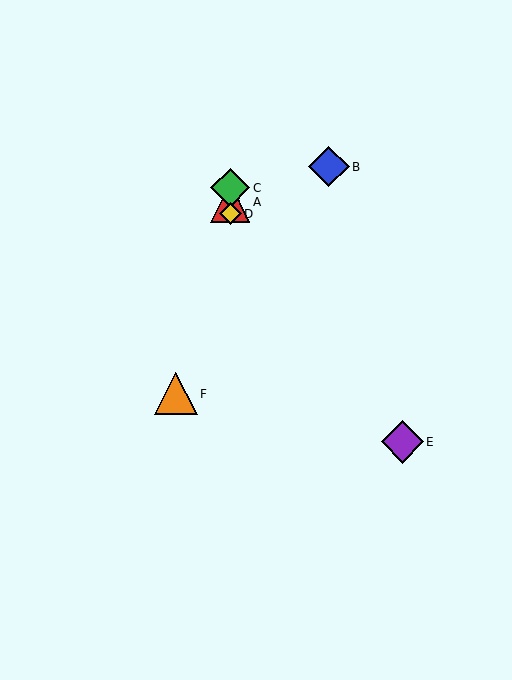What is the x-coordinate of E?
Object E is at x≈402.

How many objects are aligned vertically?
3 objects (A, C, D) are aligned vertically.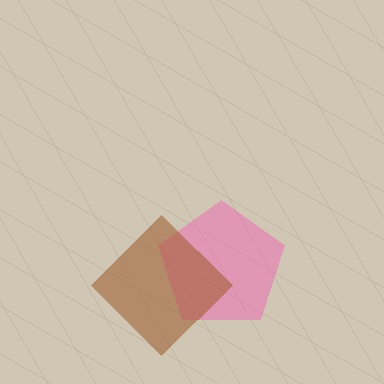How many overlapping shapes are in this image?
There are 2 overlapping shapes in the image.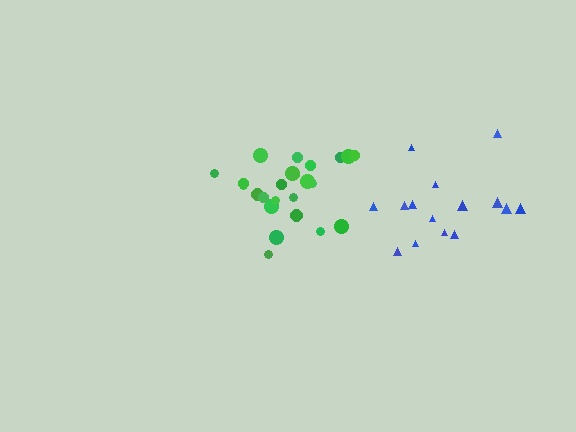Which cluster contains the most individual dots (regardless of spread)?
Green (24).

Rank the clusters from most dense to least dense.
green, blue.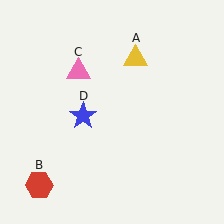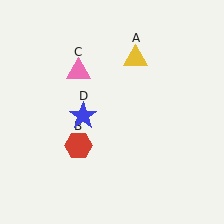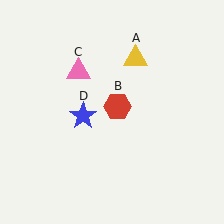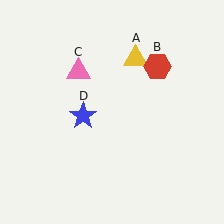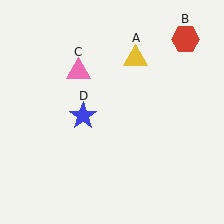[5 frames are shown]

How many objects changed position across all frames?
1 object changed position: red hexagon (object B).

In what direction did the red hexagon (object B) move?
The red hexagon (object B) moved up and to the right.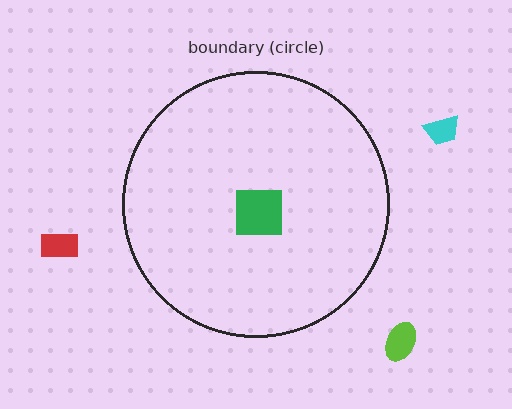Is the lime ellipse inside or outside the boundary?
Outside.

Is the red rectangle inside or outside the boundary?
Outside.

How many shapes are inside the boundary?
1 inside, 3 outside.